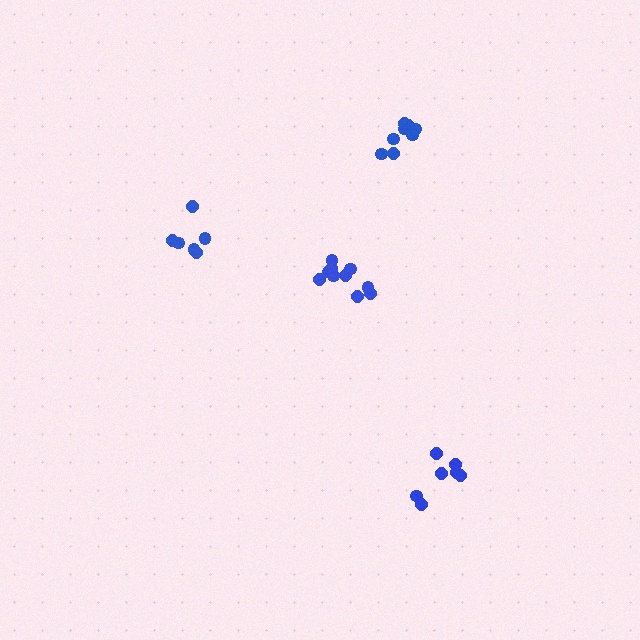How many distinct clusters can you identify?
There are 4 distinct clusters.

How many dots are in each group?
Group 1: 6 dots, Group 2: 7 dots, Group 3: 9 dots, Group 4: 11 dots (33 total).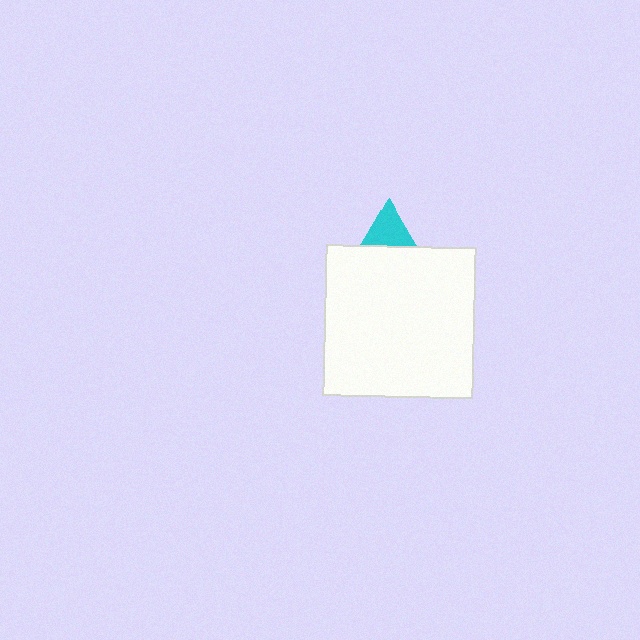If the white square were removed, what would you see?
You would see the complete cyan triangle.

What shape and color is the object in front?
The object in front is a white square.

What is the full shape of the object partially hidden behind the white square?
The partially hidden object is a cyan triangle.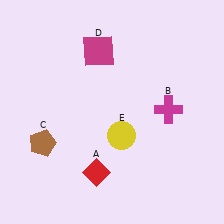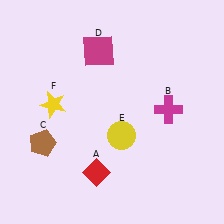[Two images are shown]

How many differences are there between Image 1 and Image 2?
There is 1 difference between the two images.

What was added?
A yellow star (F) was added in Image 2.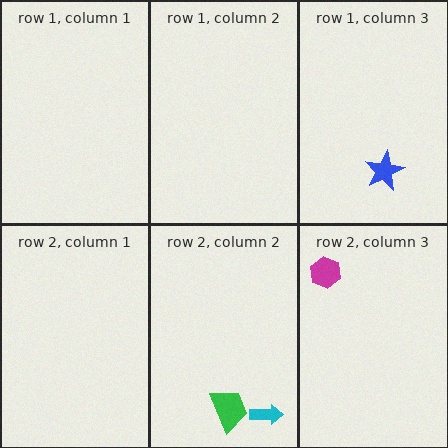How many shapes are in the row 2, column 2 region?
2.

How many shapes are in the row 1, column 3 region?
1.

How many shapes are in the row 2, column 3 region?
1.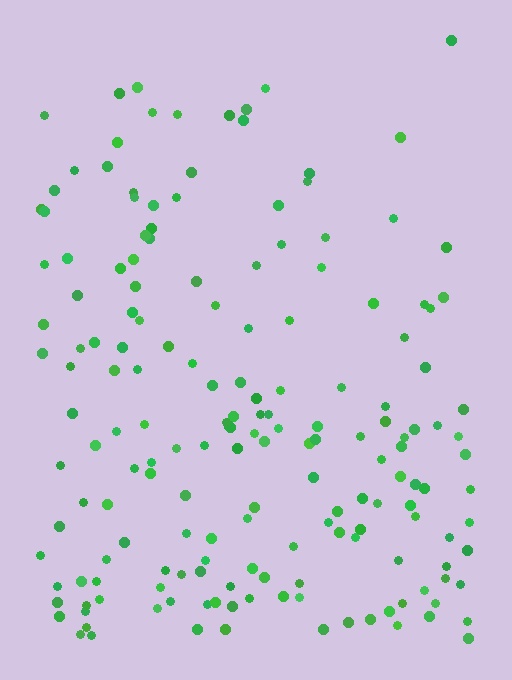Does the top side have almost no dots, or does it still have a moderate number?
Still a moderate number, just noticeably fewer than the bottom.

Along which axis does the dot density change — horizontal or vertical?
Vertical.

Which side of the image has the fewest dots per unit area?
The top.